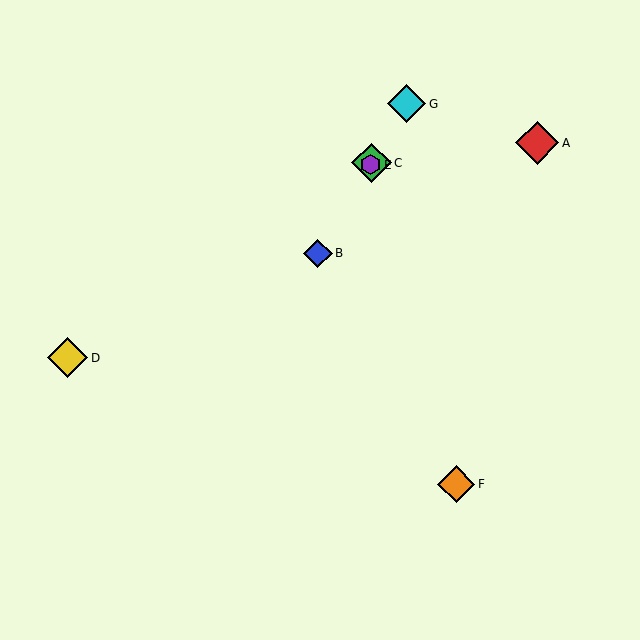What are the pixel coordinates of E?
Object E is at (370, 165).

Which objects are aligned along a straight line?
Objects B, C, E, G are aligned along a straight line.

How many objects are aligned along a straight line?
4 objects (B, C, E, G) are aligned along a straight line.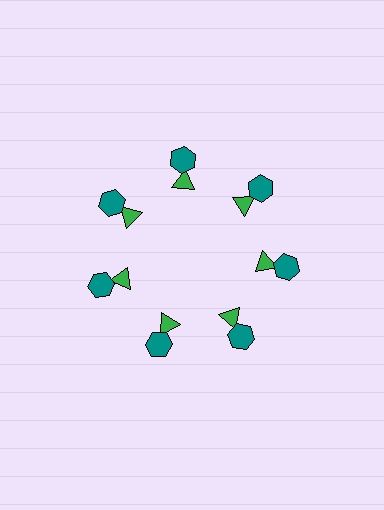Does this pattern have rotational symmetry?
Yes, this pattern has 7-fold rotational symmetry. It looks the same after rotating 51 degrees around the center.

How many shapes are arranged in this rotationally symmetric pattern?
There are 14 shapes, arranged in 7 groups of 2.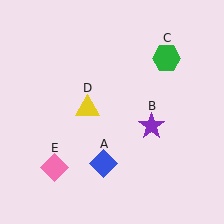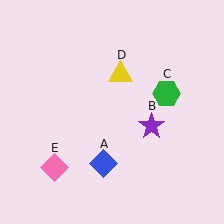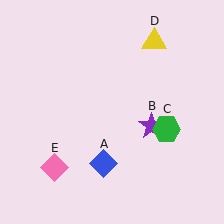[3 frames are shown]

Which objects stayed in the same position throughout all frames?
Blue diamond (object A) and purple star (object B) and pink diamond (object E) remained stationary.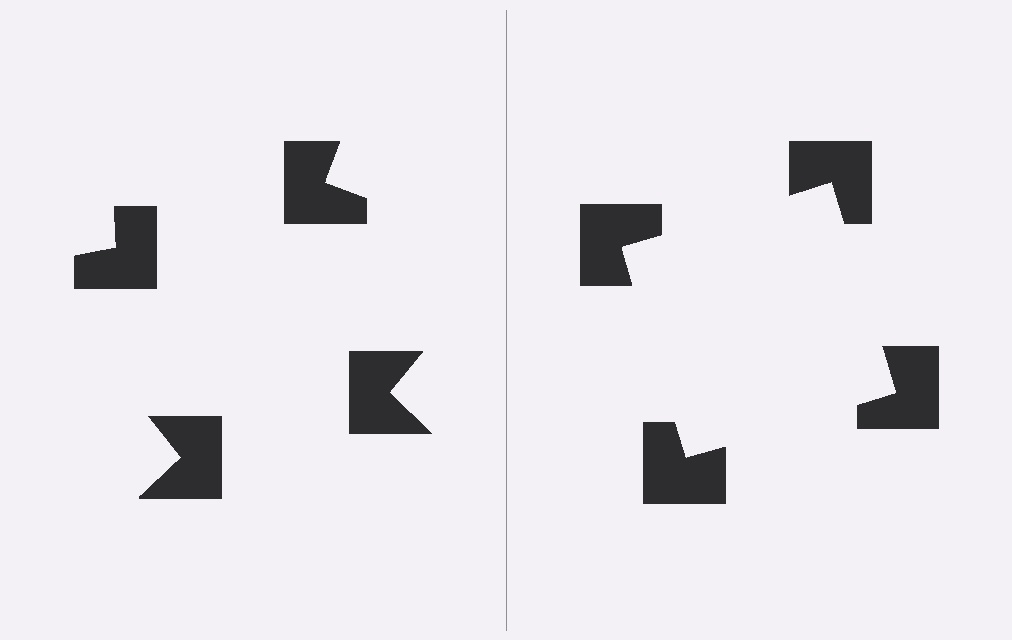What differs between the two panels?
The notched squares are positioned identically on both sides; only the wedge orientations differ. On the right they align to a square; on the left they are misaligned.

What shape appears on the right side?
An illusory square.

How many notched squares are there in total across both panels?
8 — 4 on each side.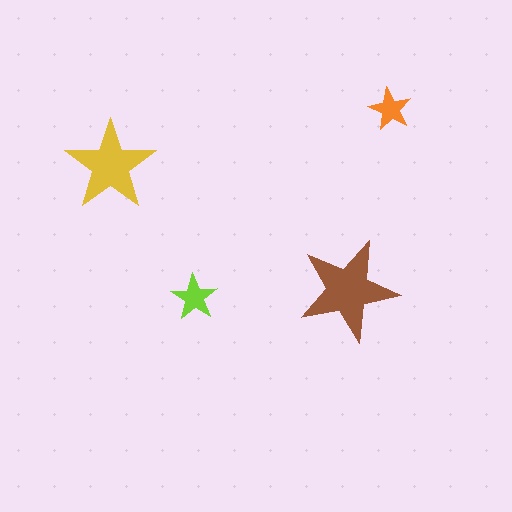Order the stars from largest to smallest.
the brown one, the yellow one, the lime one, the orange one.